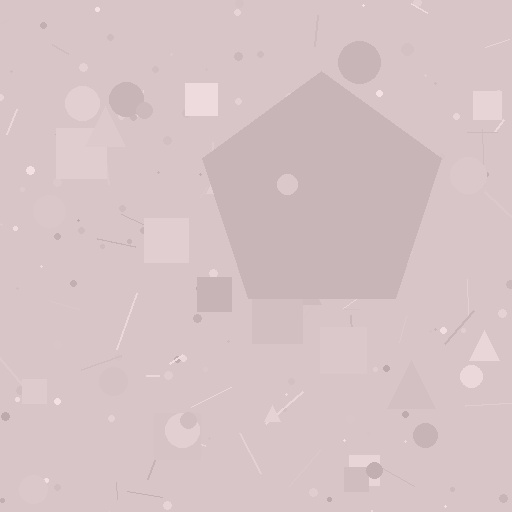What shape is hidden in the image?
A pentagon is hidden in the image.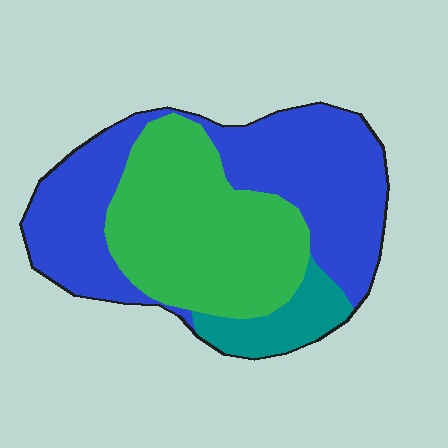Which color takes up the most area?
Blue, at roughly 50%.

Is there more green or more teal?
Green.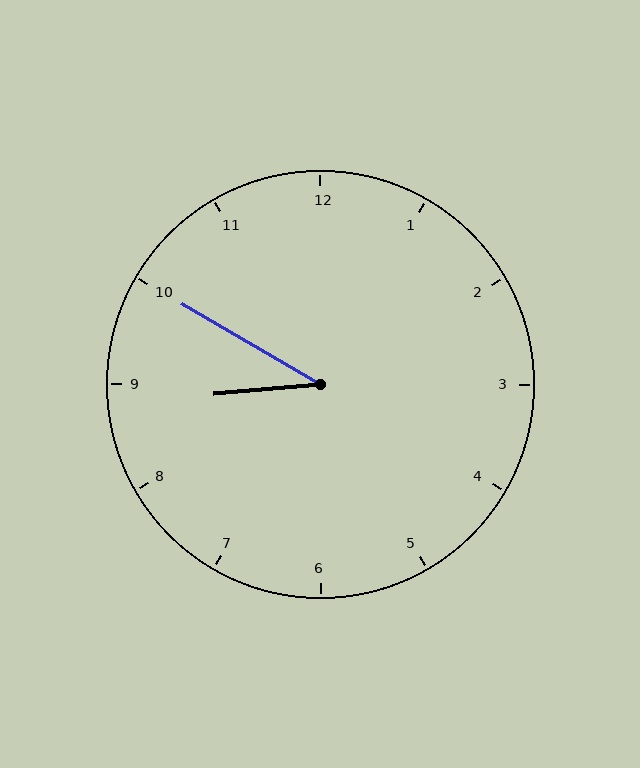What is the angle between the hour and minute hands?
Approximately 35 degrees.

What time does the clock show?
8:50.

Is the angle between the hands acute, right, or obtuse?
It is acute.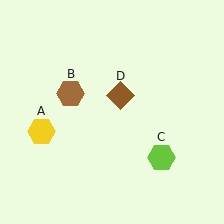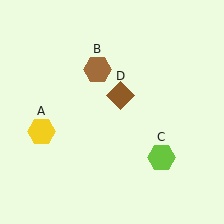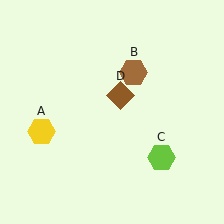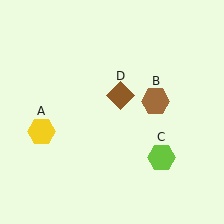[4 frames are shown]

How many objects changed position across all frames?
1 object changed position: brown hexagon (object B).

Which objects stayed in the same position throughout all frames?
Yellow hexagon (object A) and lime hexagon (object C) and brown diamond (object D) remained stationary.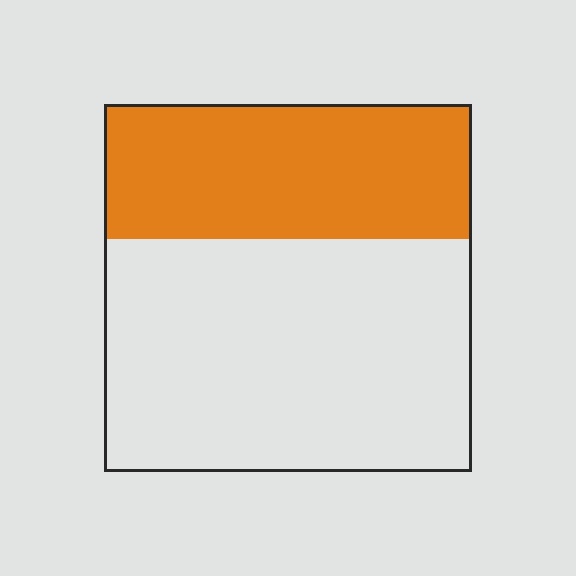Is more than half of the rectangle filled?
No.